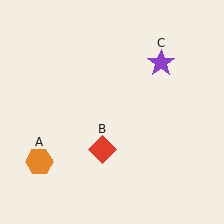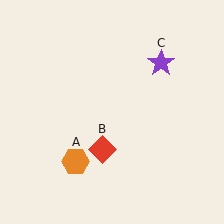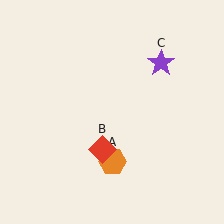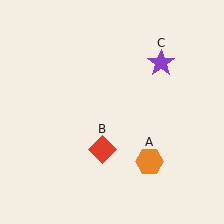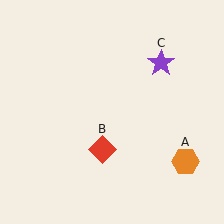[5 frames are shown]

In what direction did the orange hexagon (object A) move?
The orange hexagon (object A) moved right.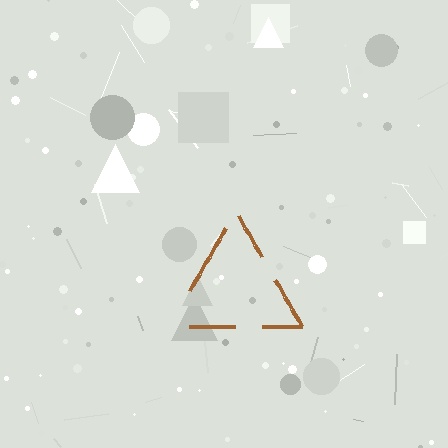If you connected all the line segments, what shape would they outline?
They would outline a triangle.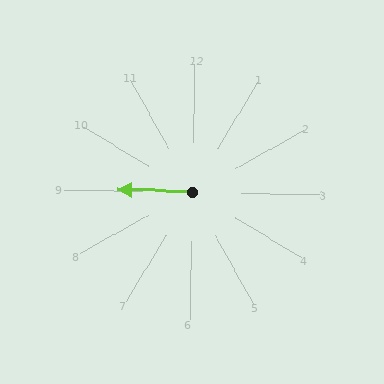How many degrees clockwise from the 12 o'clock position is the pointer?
Approximately 271 degrees.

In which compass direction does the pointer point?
West.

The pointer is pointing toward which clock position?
Roughly 9 o'clock.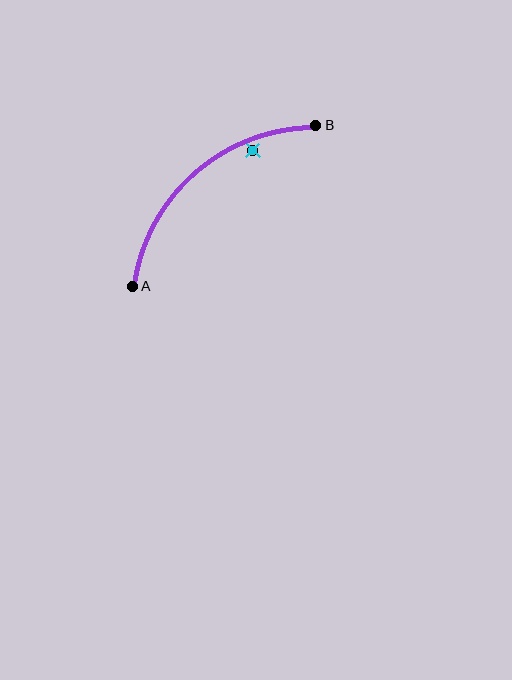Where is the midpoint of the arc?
The arc midpoint is the point on the curve farthest from the straight line joining A and B. It sits above and to the left of that line.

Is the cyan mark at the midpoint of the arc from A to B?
No — the cyan mark does not lie on the arc at all. It sits slightly inside the curve.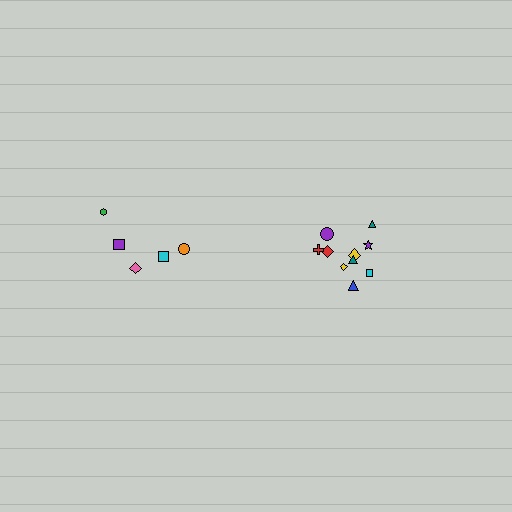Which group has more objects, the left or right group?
The right group.